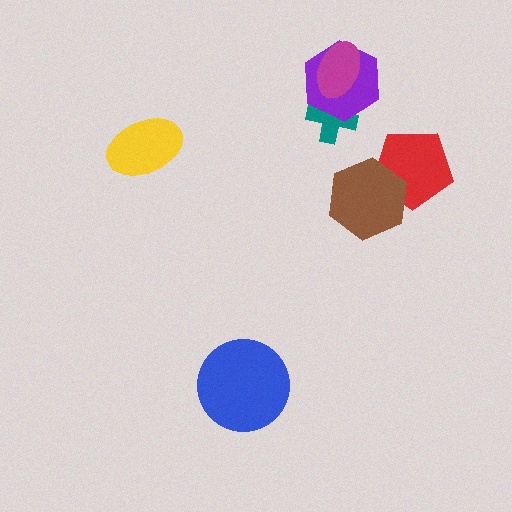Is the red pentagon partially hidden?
Yes, it is partially covered by another shape.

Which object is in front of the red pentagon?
The brown hexagon is in front of the red pentagon.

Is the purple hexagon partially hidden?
Yes, it is partially covered by another shape.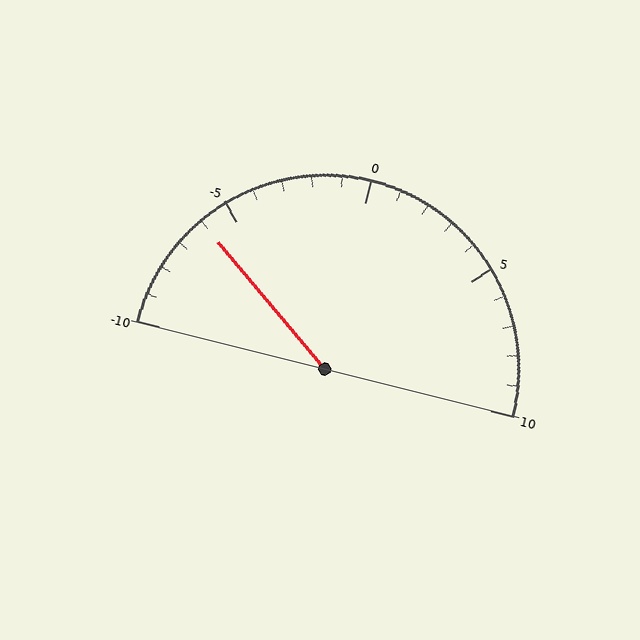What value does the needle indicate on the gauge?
The needle indicates approximately -6.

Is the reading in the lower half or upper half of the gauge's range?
The reading is in the lower half of the range (-10 to 10).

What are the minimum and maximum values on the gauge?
The gauge ranges from -10 to 10.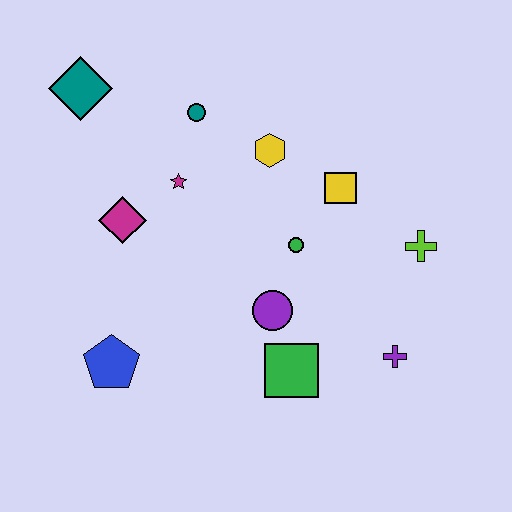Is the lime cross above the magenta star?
No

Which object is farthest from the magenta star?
The purple cross is farthest from the magenta star.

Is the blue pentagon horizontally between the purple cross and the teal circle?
No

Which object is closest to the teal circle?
The magenta star is closest to the teal circle.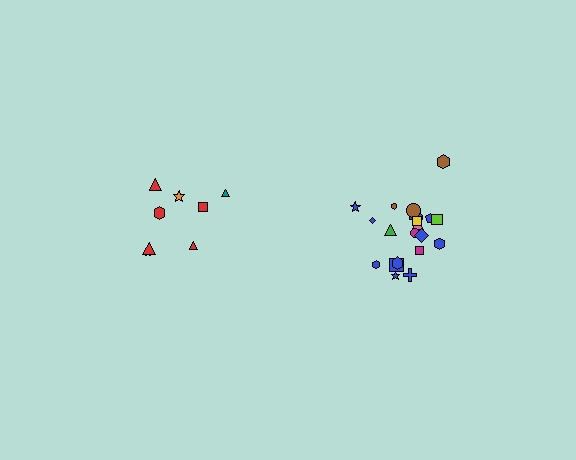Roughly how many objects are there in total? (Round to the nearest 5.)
Roughly 30 objects in total.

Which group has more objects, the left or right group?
The right group.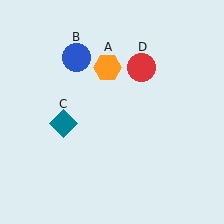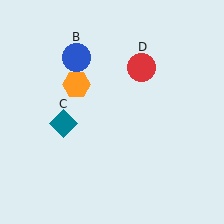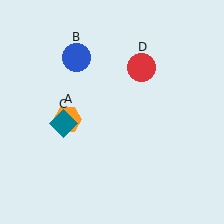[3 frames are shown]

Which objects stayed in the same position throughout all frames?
Blue circle (object B) and teal diamond (object C) and red circle (object D) remained stationary.